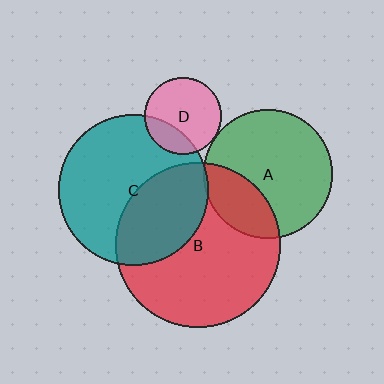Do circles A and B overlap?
Yes.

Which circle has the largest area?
Circle B (red).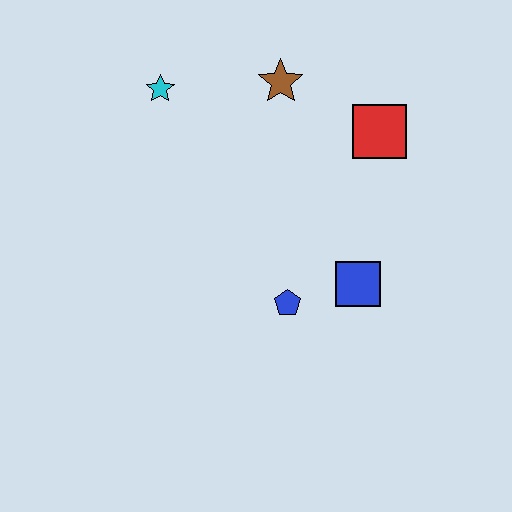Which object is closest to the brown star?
The red square is closest to the brown star.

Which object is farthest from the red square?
The cyan star is farthest from the red square.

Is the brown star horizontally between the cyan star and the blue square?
Yes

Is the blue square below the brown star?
Yes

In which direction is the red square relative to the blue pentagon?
The red square is above the blue pentagon.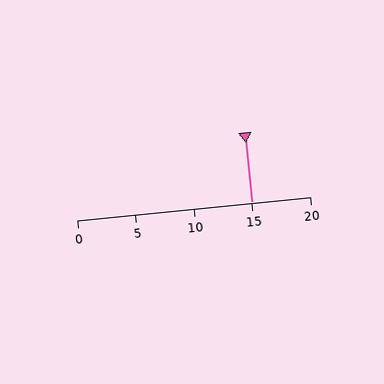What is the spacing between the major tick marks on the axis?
The major ticks are spaced 5 apart.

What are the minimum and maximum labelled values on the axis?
The axis runs from 0 to 20.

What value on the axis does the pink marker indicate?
The marker indicates approximately 15.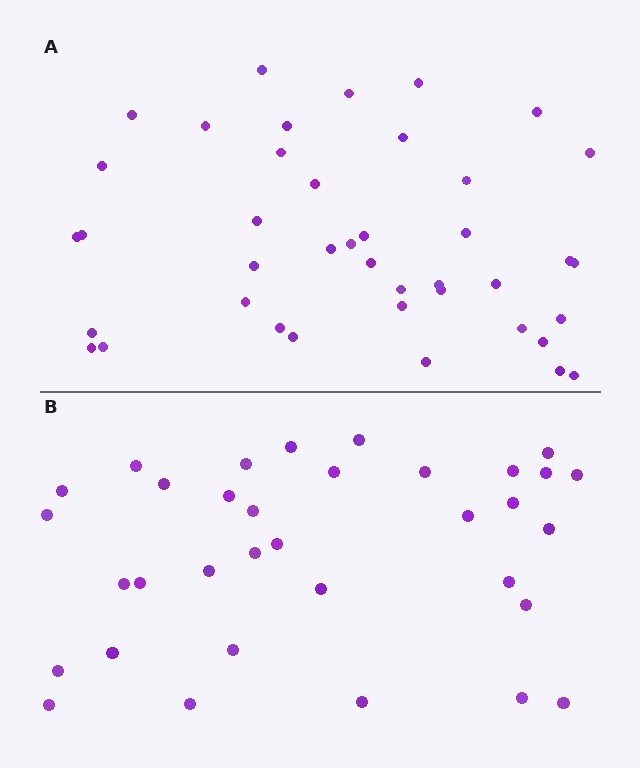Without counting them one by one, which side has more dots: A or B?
Region A (the top region) has more dots.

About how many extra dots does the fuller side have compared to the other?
Region A has roughly 8 or so more dots than region B.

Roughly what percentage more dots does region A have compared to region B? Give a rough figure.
About 20% more.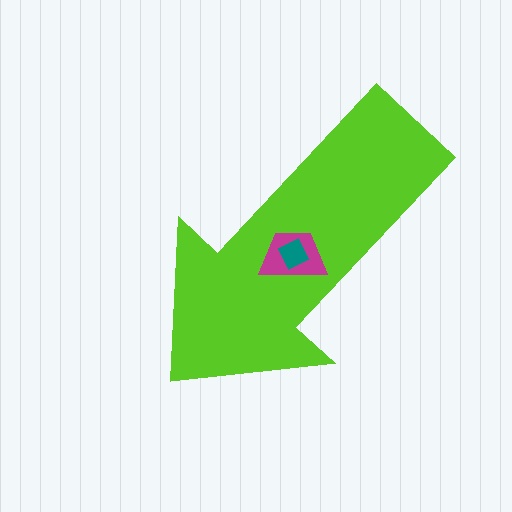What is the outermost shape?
The lime arrow.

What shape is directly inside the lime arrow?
The magenta trapezoid.